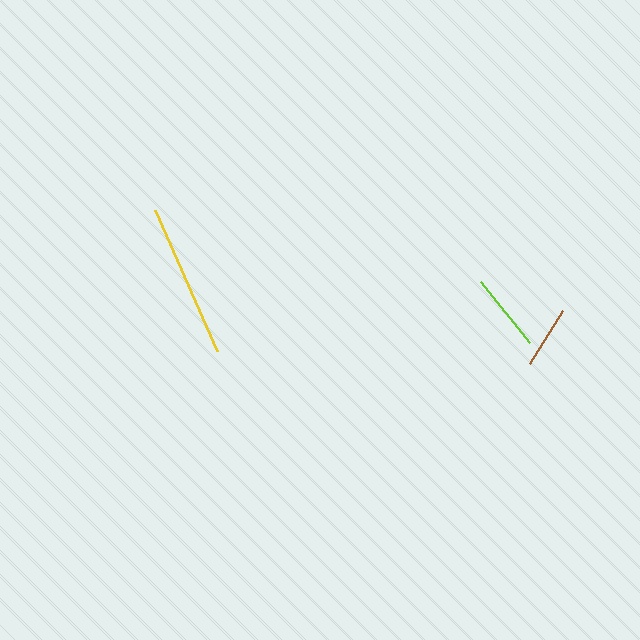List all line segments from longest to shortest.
From longest to shortest: yellow, lime, brown.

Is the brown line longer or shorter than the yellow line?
The yellow line is longer than the brown line.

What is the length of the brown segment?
The brown segment is approximately 63 pixels long.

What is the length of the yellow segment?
The yellow segment is approximately 154 pixels long.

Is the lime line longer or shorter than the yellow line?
The yellow line is longer than the lime line.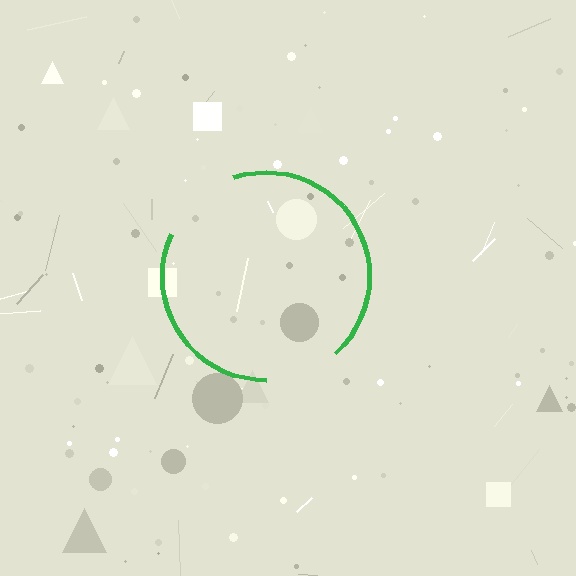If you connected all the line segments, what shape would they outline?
They would outline a circle.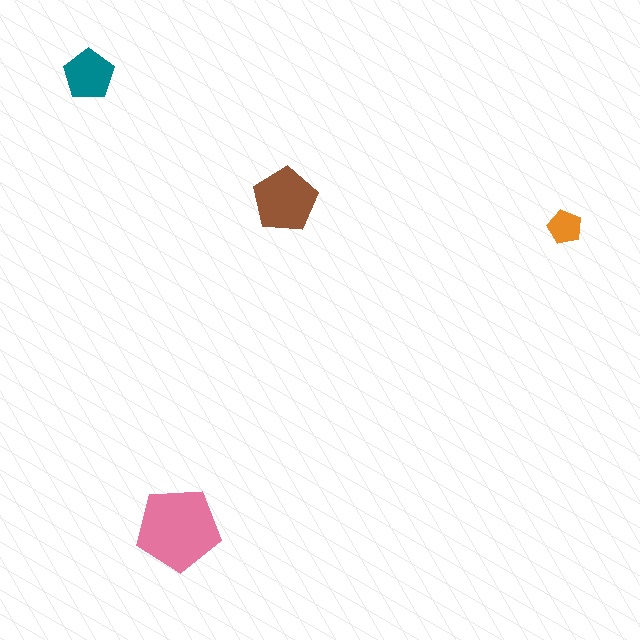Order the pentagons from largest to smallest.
the pink one, the brown one, the teal one, the orange one.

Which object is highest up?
The teal pentagon is topmost.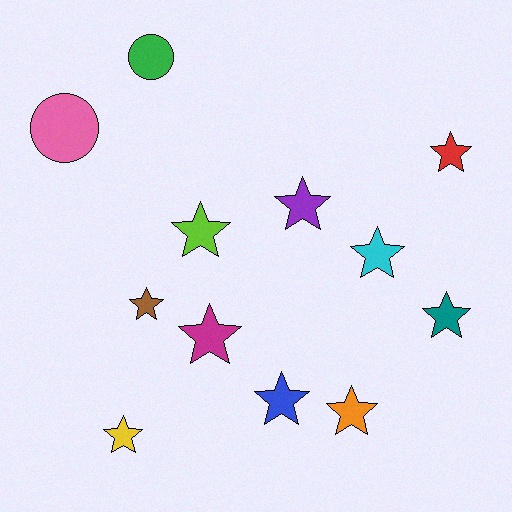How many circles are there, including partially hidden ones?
There are 2 circles.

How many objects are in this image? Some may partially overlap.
There are 12 objects.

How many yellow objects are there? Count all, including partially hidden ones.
There is 1 yellow object.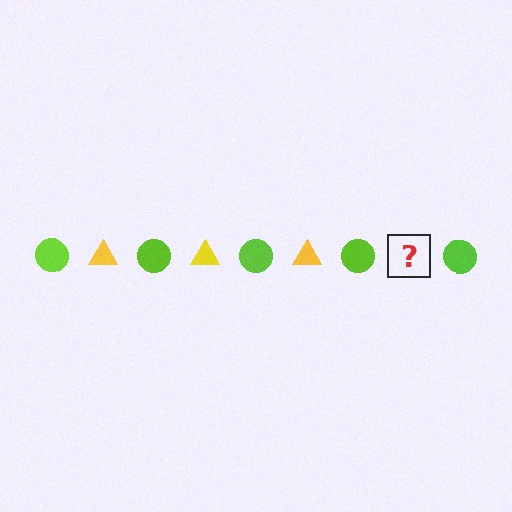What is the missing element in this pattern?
The missing element is a yellow triangle.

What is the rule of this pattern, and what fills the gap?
The rule is that the pattern alternates between lime circle and yellow triangle. The gap should be filled with a yellow triangle.